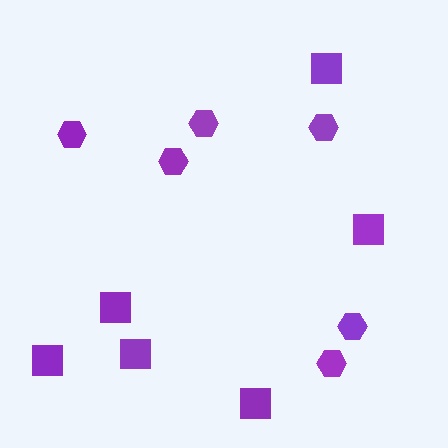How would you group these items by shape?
There are 2 groups: one group of hexagons (6) and one group of squares (6).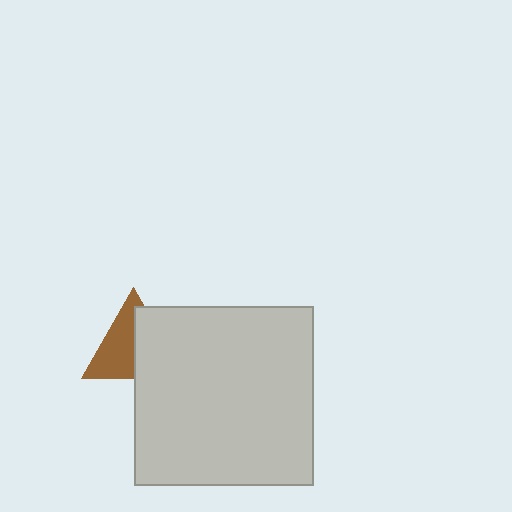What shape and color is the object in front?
The object in front is a light gray square.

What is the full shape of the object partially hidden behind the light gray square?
The partially hidden object is a brown triangle.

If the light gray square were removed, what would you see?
You would see the complete brown triangle.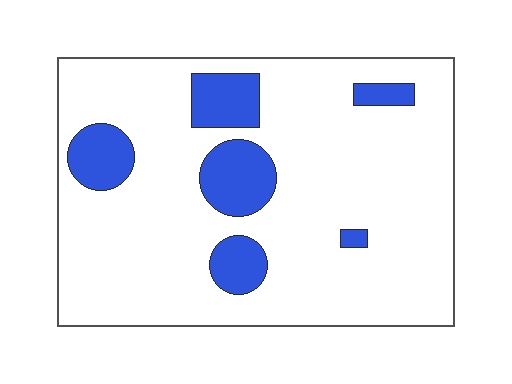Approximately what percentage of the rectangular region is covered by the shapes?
Approximately 15%.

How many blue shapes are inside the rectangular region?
6.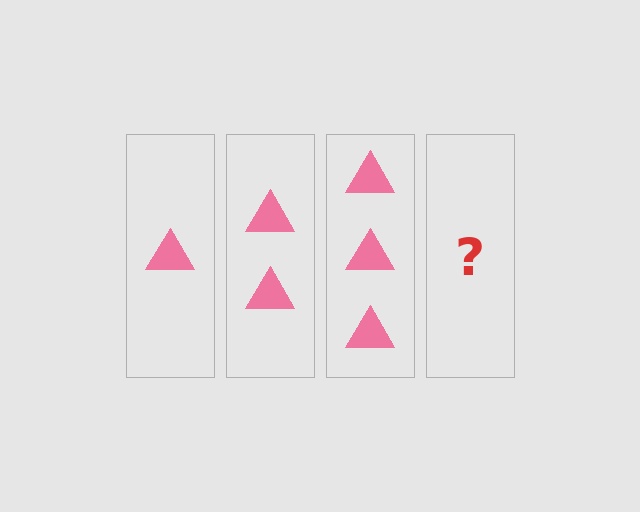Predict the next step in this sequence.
The next step is 4 triangles.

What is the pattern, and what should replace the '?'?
The pattern is that each step adds one more triangle. The '?' should be 4 triangles.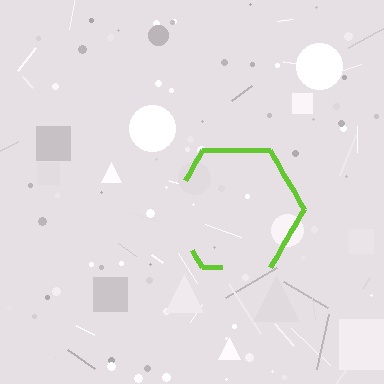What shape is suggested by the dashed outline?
The dashed outline suggests a hexagon.